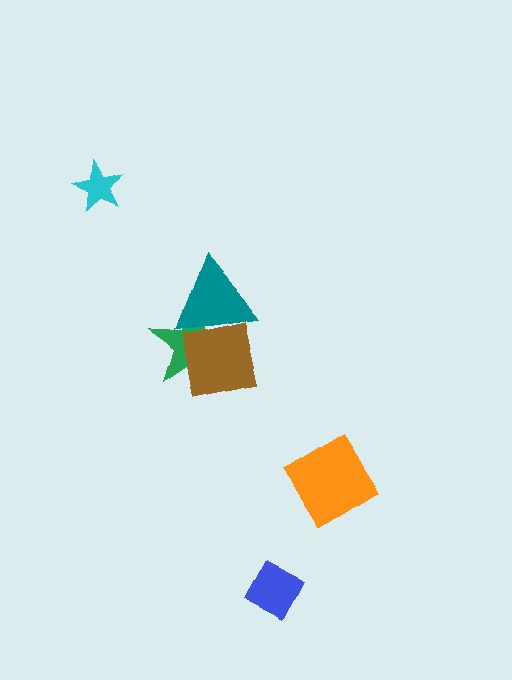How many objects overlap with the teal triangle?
2 objects overlap with the teal triangle.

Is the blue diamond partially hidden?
No, no other shape covers it.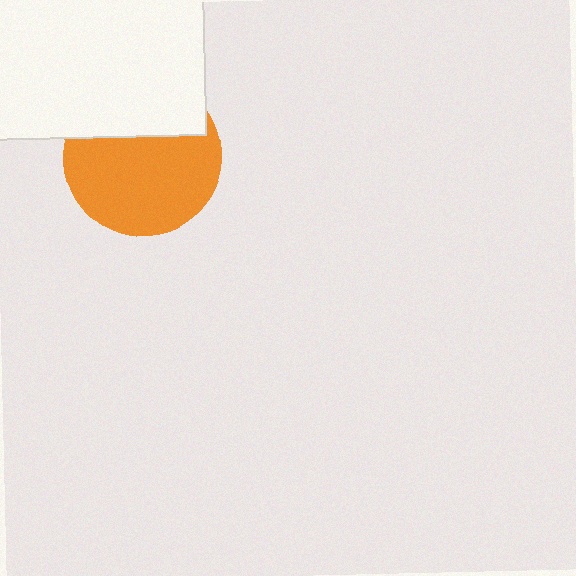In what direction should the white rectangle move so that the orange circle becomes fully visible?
The white rectangle should move up. That is the shortest direction to clear the overlap and leave the orange circle fully visible.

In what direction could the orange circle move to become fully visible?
The orange circle could move down. That would shift it out from behind the white rectangle entirely.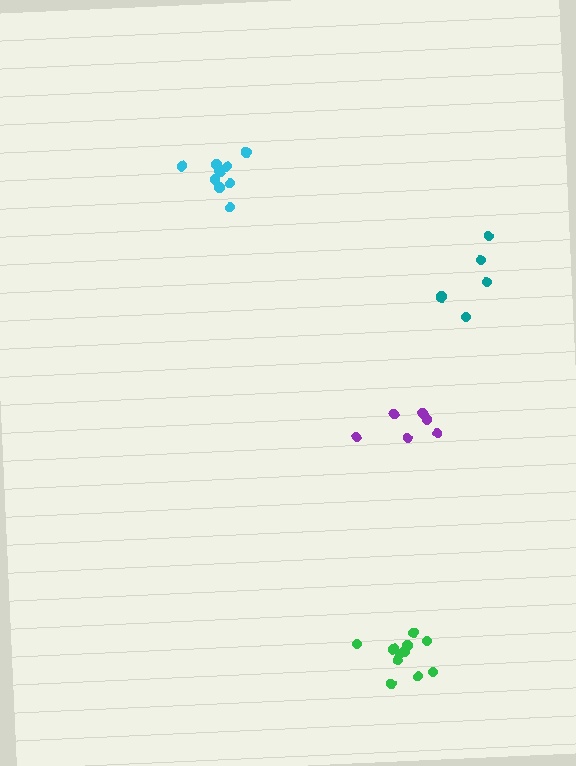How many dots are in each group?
Group 1: 6 dots, Group 2: 9 dots, Group 3: 6 dots, Group 4: 12 dots (33 total).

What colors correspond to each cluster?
The clusters are colored: teal, cyan, purple, green.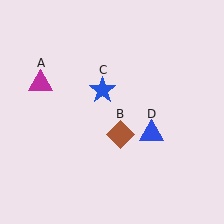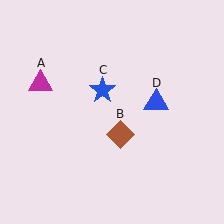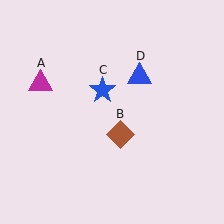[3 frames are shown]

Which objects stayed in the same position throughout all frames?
Magenta triangle (object A) and brown diamond (object B) and blue star (object C) remained stationary.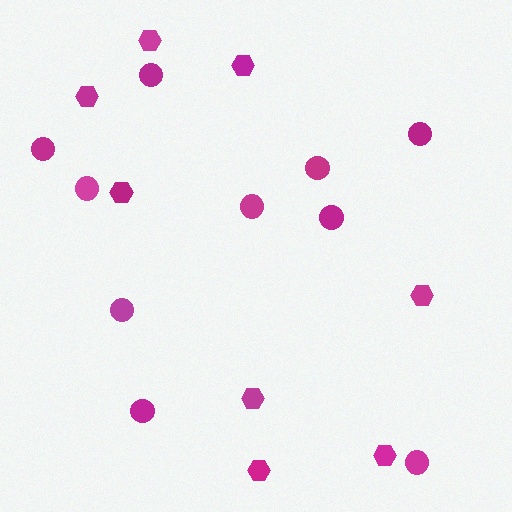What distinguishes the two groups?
There are 2 groups: one group of circles (10) and one group of hexagons (8).